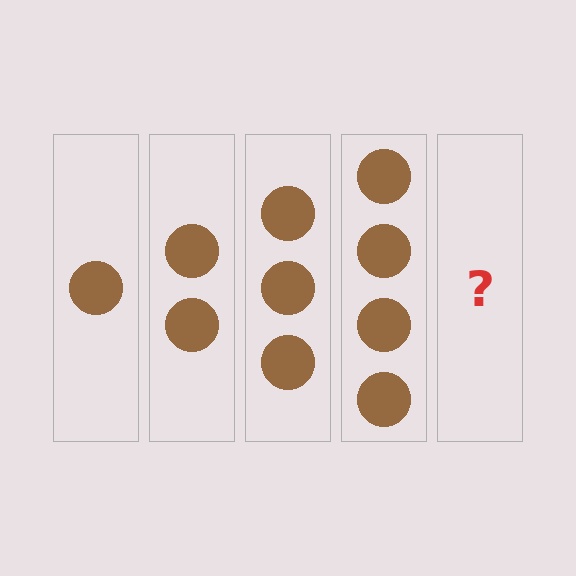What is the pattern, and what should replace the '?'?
The pattern is that each step adds one more circle. The '?' should be 5 circles.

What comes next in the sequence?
The next element should be 5 circles.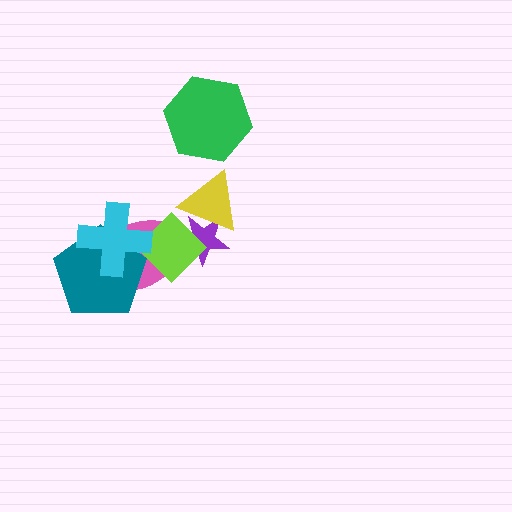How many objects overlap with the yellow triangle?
2 objects overlap with the yellow triangle.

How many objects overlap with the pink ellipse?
4 objects overlap with the pink ellipse.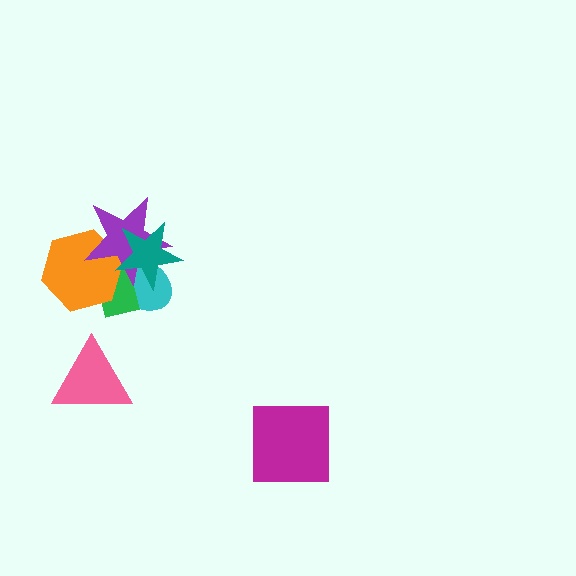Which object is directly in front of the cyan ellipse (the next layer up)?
The green rectangle is directly in front of the cyan ellipse.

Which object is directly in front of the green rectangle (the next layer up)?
The orange hexagon is directly in front of the green rectangle.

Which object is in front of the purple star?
The teal star is in front of the purple star.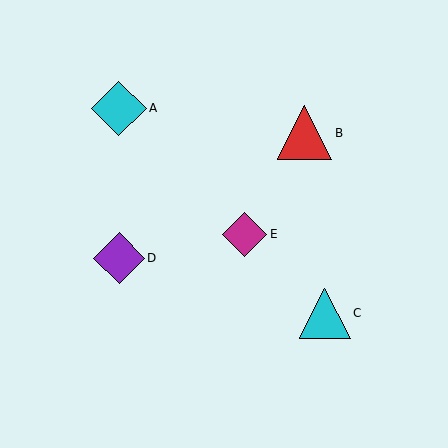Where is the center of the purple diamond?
The center of the purple diamond is at (119, 258).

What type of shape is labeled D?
Shape D is a purple diamond.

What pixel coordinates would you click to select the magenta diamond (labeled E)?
Click at (245, 235) to select the magenta diamond E.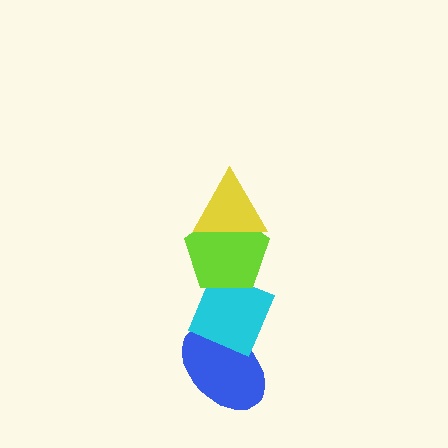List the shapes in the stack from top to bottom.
From top to bottom: the yellow triangle, the lime pentagon, the cyan diamond, the blue ellipse.